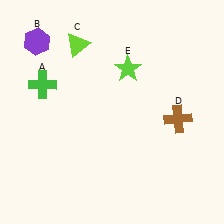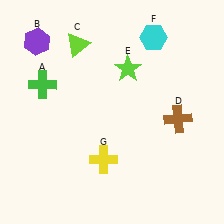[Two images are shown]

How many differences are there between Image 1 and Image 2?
There are 2 differences between the two images.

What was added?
A cyan hexagon (F), a yellow cross (G) were added in Image 2.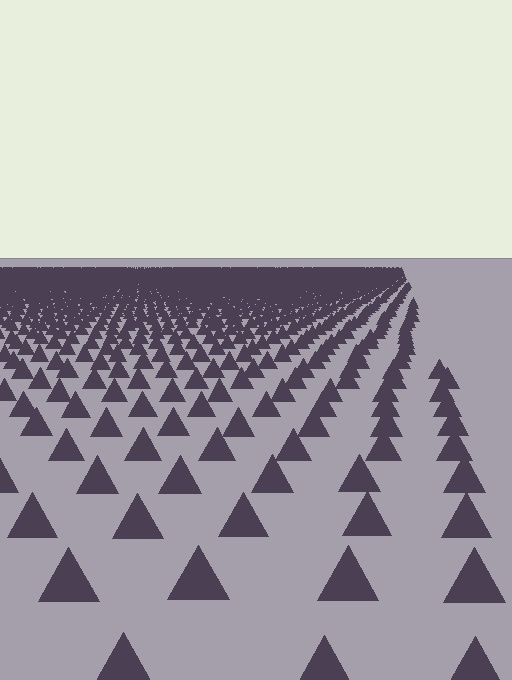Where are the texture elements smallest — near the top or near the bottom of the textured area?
Near the top.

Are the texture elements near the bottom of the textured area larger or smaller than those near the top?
Larger. Near the bottom, elements are closer to the viewer and appear at a bigger on-screen size.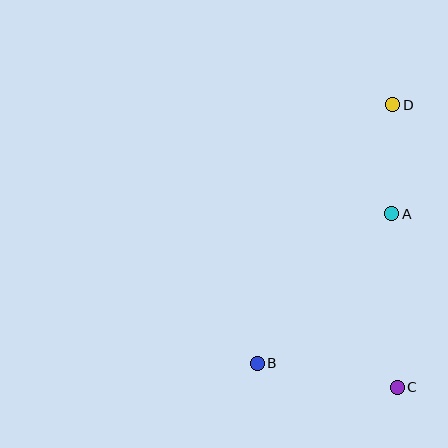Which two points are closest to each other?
Points A and D are closest to each other.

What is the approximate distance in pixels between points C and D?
The distance between C and D is approximately 283 pixels.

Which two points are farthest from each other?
Points B and D are farthest from each other.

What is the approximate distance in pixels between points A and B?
The distance between A and B is approximately 201 pixels.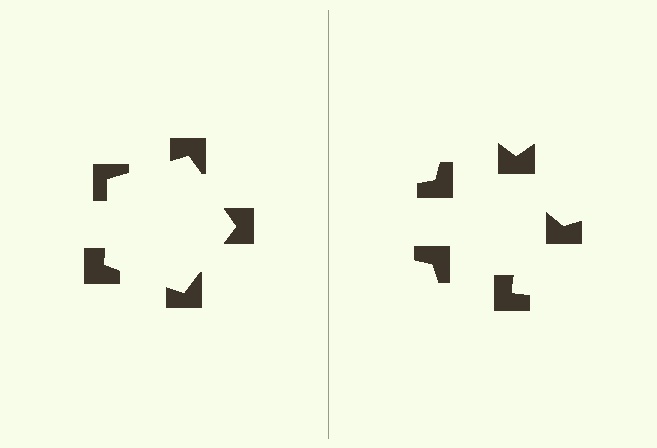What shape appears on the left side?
An illusory pentagon.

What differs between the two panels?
The notched squares are positioned identically on both sides; only the wedge orientations differ. On the left they align to a pentagon; on the right they are misaligned.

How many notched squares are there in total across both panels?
10 — 5 on each side.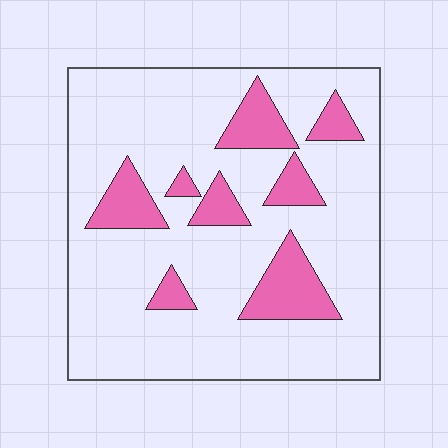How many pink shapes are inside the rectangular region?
8.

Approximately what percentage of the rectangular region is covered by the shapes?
Approximately 20%.